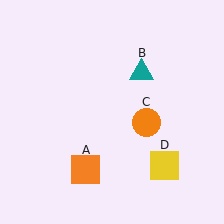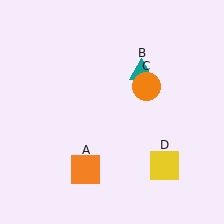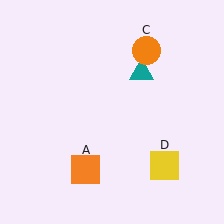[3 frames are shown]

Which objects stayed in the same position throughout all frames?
Orange square (object A) and teal triangle (object B) and yellow square (object D) remained stationary.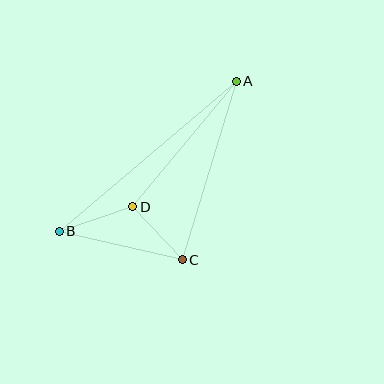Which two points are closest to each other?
Points C and D are closest to each other.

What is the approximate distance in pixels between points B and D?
The distance between B and D is approximately 78 pixels.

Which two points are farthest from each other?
Points A and B are farthest from each other.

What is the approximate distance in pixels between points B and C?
The distance between B and C is approximately 126 pixels.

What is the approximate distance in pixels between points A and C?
The distance between A and C is approximately 186 pixels.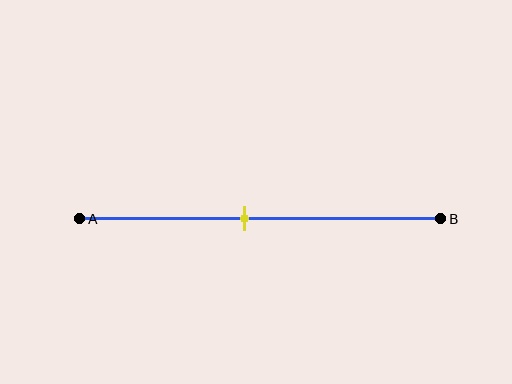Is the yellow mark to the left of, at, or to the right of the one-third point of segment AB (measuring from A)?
The yellow mark is to the right of the one-third point of segment AB.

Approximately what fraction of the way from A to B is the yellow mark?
The yellow mark is approximately 45% of the way from A to B.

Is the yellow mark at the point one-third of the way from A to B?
No, the mark is at about 45% from A, not at the 33% one-third point.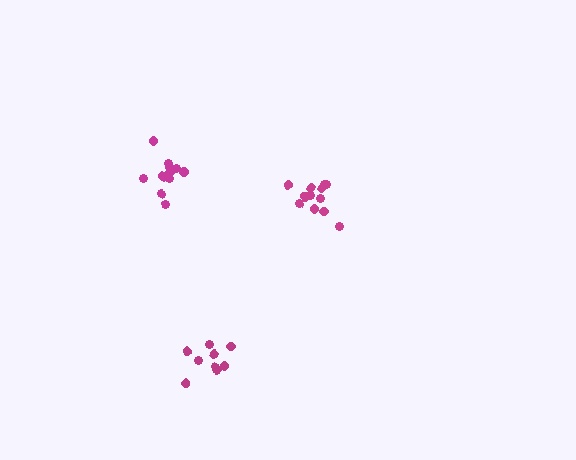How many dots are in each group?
Group 1: 12 dots, Group 2: 10 dots, Group 3: 11 dots (33 total).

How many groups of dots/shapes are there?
There are 3 groups.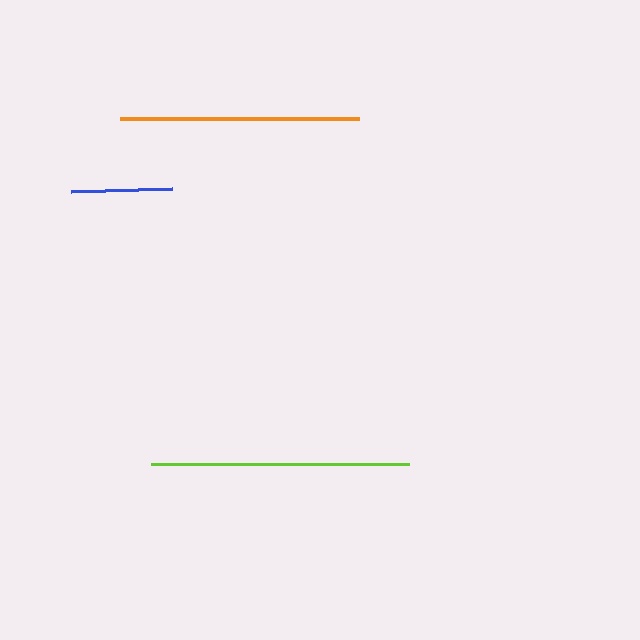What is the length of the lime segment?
The lime segment is approximately 258 pixels long.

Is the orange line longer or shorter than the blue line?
The orange line is longer than the blue line.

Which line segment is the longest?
The lime line is the longest at approximately 258 pixels.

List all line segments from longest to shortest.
From longest to shortest: lime, orange, blue.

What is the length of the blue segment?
The blue segment is approximately 101 pixels long.